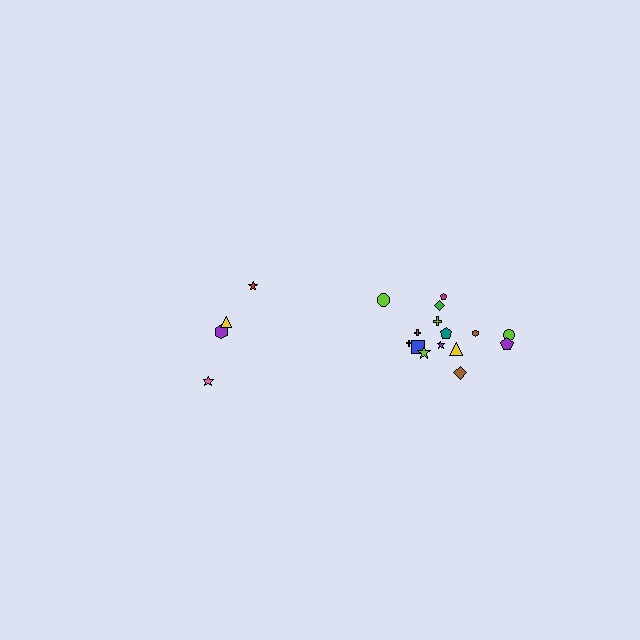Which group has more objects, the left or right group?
The right group.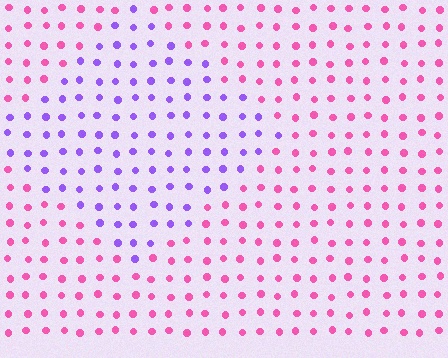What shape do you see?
I see a diamond.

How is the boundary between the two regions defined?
The boundary is defined purely by a slight shift in hue (about 61 degrees). Spacing, size, and orientation are identical on both sides.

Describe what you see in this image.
The image is filled with small pink elements in a uniform arrangement. A diamond-shaped region is visible where the elements are tinted to a slightly different hue, forming a subtle color boundary.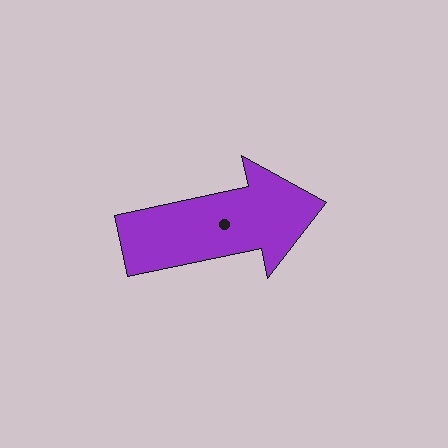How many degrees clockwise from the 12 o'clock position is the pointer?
Approximately 78 degrees.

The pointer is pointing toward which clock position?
Roughly 3 o'clock.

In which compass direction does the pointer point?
East.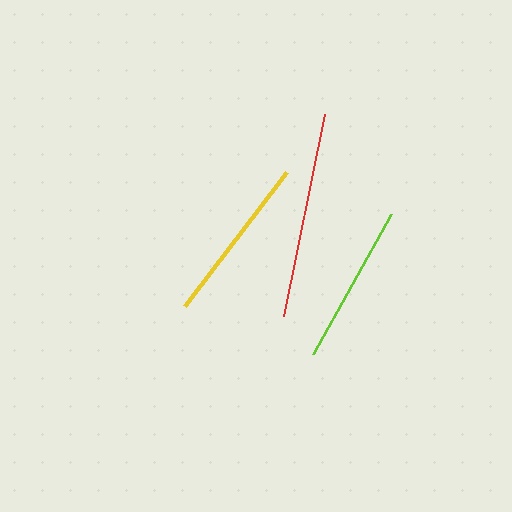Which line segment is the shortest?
The lime line is the shortest at approximately 160 pixels.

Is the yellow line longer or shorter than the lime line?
The yellow line is longer than the lime line.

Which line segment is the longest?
The red line is the longest at approximately 205 pixels.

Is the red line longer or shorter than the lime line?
The red line is longer than the lime line.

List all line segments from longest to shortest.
From longest to shortest: red, yellow, lime.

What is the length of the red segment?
The red segment is approximately 205 pixels long.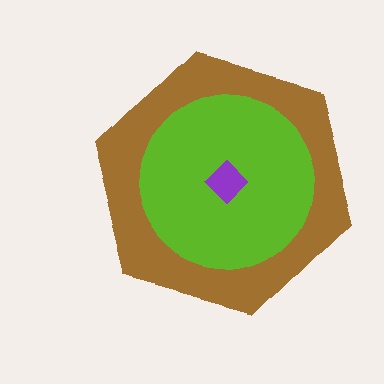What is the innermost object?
The purple diamond.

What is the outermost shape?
The brown hexagon.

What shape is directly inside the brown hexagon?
The lime circle.